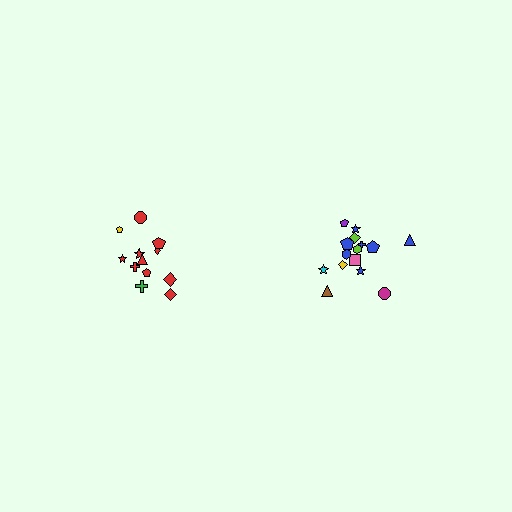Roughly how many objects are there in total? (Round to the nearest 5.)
Roughly 25 objects in total.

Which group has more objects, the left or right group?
The right group.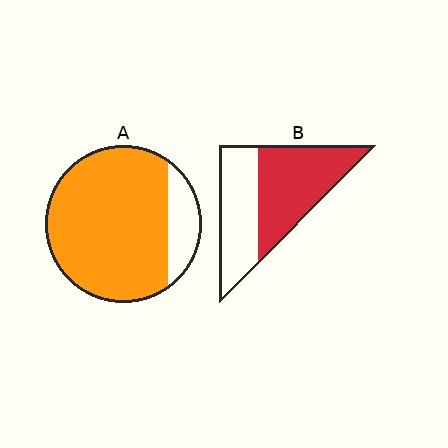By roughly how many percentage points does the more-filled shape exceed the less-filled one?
By roughly 30 percentage points (A over B).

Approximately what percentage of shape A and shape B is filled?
A is approximately 85% and B is approximately 55%.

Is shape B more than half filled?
Yes.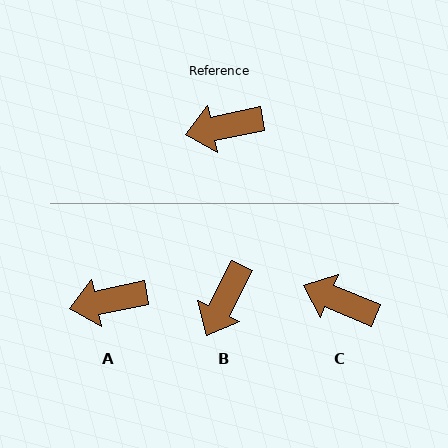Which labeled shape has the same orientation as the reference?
A.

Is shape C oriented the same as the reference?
No, it is off by about 34 degrees.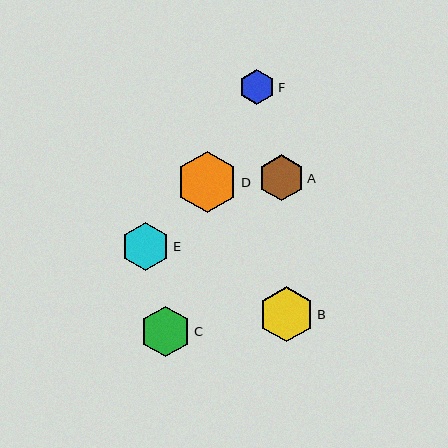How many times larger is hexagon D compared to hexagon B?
Hexagon D is approximately 1.1 times the size of hexagon B.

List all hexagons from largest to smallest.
From largest to smallest: D, B, C, E, A, F.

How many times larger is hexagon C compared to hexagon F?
Hexagon C is approximately 1.4 times the size of hexagon F.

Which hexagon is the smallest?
Hexagon F is the smallest with a size of approximately 35 pixels.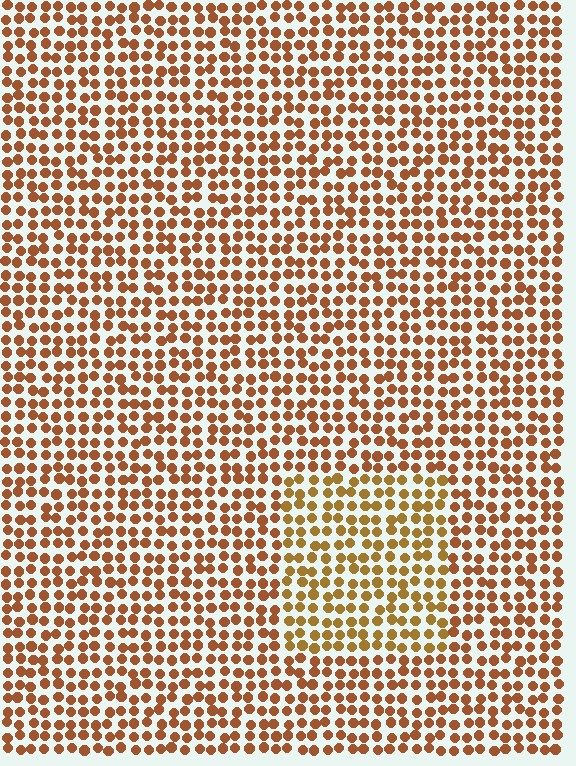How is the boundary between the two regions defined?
The boundary is defined purely by a slight shift in hue (about 20 degrees). Spacing, size, and orientation are identical on both sides.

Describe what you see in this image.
The image is filled with small brown elements in a uniform arrangement. A rectangle-shaped region is visible where the elements are tinted to a slightly different hue, forming a subtle color boundary.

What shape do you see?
I see a rectangle.